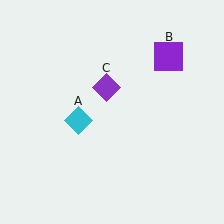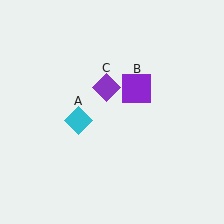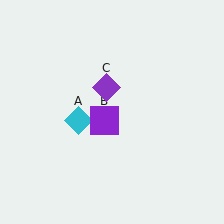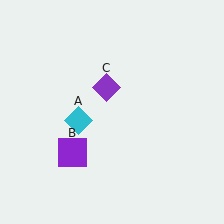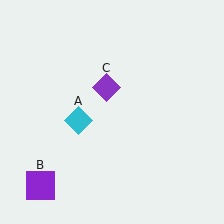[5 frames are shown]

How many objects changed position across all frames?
1 object changed position: purple square (object B).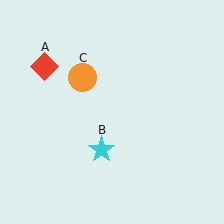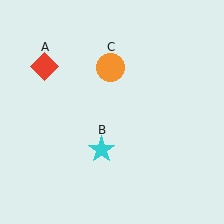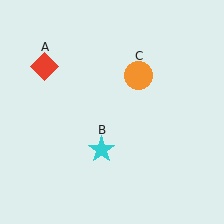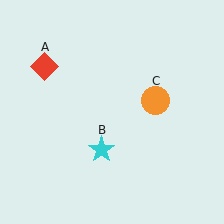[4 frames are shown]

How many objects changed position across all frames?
1 object changed position: orange circle (object C).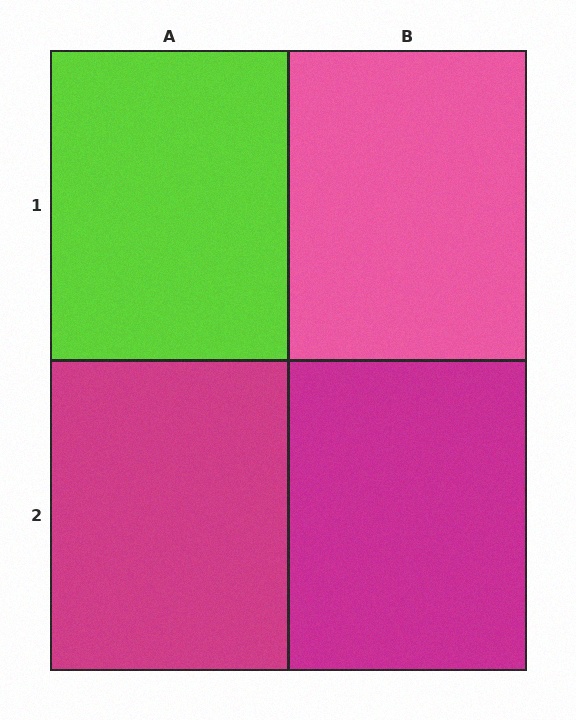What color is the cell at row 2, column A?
Magenta.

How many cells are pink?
1 cell is pink.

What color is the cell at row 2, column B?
Magenta.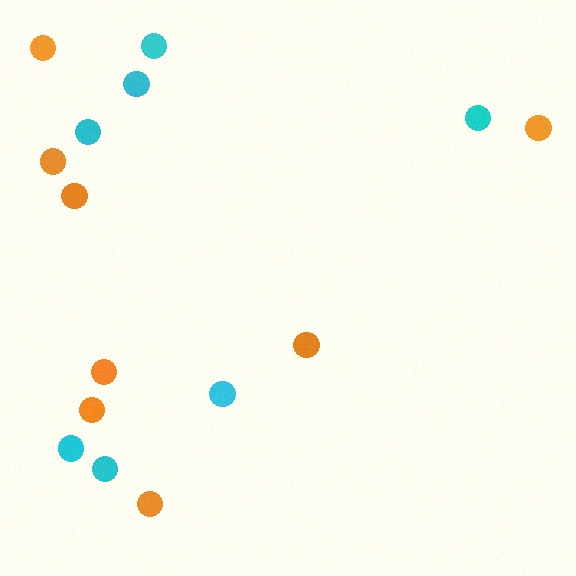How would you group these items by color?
There are 2 groups: one group of cyan circles (7) and one group of orange circles (8).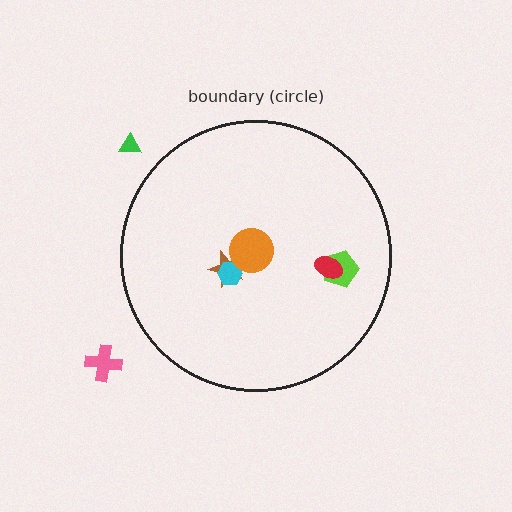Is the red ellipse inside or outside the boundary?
Inside.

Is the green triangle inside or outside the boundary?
Outside.